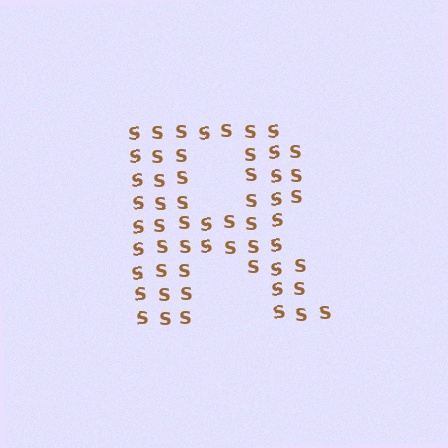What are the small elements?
The small elements are letter S's.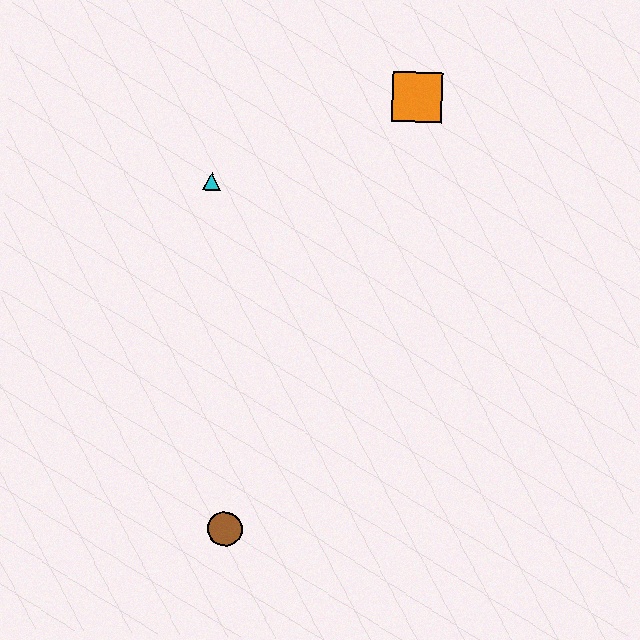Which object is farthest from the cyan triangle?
The brown circle is farthest from the cyan triangle.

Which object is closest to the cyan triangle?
The orange square is closest to the cyan triangle.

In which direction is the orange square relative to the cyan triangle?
The orange square is to the right of the cyan triangle.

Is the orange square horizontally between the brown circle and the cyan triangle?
No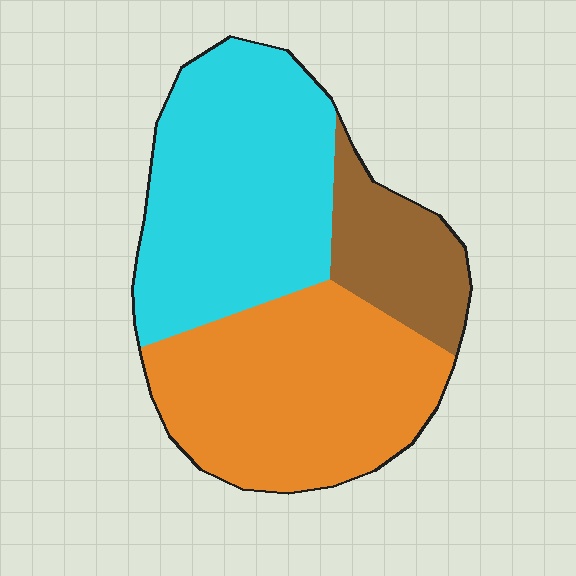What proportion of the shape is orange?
Orange covers around 40% of the shape.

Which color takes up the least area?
Brown, at roughly 15%.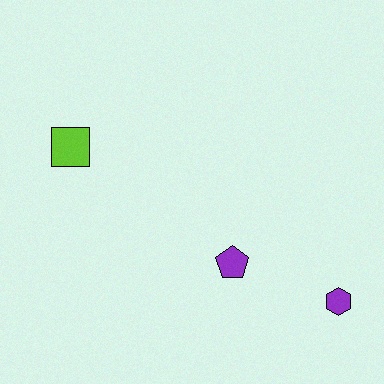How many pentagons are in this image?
There is 1 pentagon.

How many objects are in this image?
There are 3 objects.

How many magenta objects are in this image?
There are no magenta objects.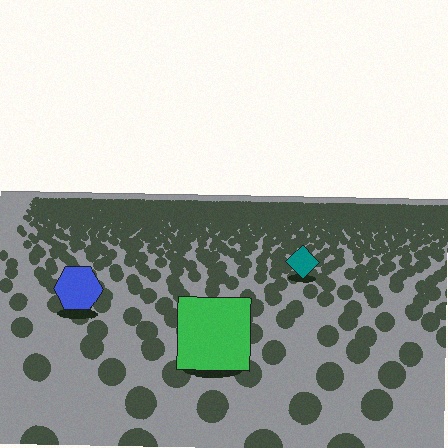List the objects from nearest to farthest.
From nearest to farthest: the green square, the blue hexagon, the teal diamond.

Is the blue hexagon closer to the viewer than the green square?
No. The green square is closer — you can tell from the texture gradient: the ground texture is coarser near it.